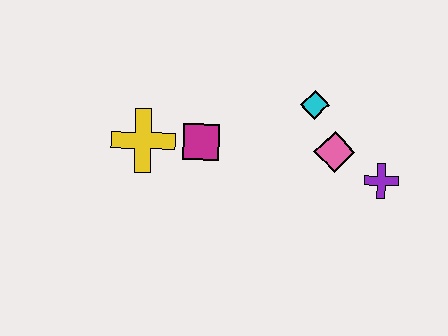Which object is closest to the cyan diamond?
The pink diamond is closest to the cyan diamond.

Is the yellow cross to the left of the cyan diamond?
Yes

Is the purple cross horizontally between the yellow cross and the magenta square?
No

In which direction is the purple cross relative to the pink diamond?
The purple cross is to the right of the pink diamond.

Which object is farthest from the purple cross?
The yellow cross is farthest from the purple cross.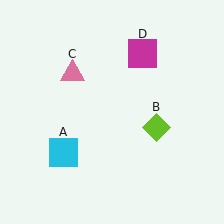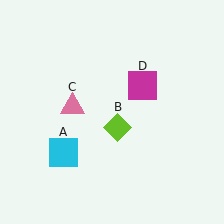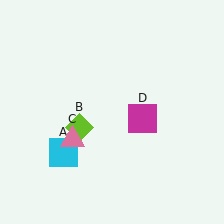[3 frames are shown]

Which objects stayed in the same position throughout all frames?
Cyan square (object A) remained stationary.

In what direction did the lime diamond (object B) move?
The lime diamond (object B) moved left.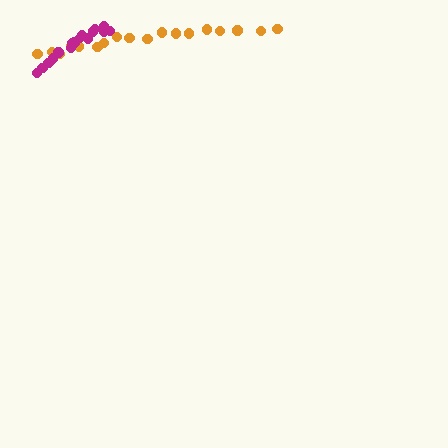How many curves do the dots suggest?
There are 2 distinct paths.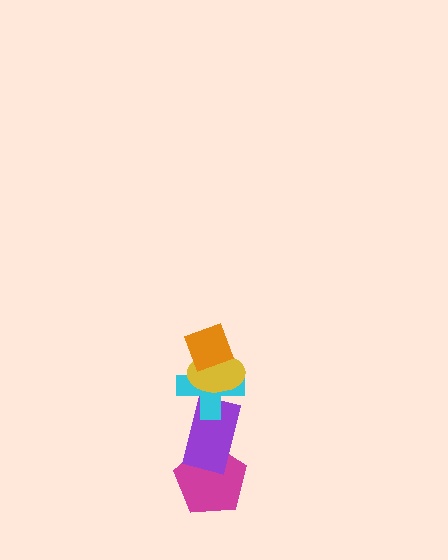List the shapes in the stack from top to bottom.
From top to bottom: the orange diamond, the yellow ellipse, the cyan cross, the purple rectangle, the magenta pentagon.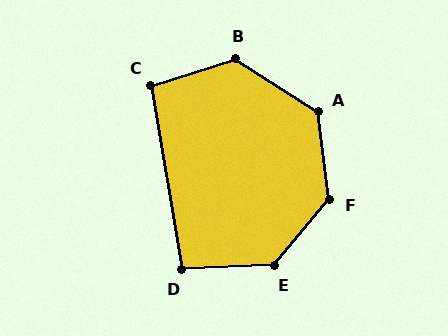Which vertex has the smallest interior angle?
D, at approximately 97 degrees.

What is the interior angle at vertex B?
Approximately 129 degrees (obtuse).